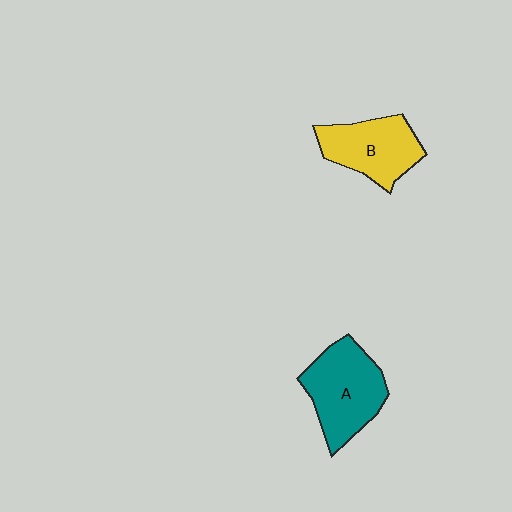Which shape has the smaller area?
Shape B (yellow).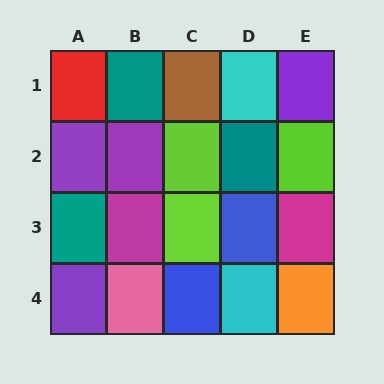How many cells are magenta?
2 cells are magenta.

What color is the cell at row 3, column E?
Magenta.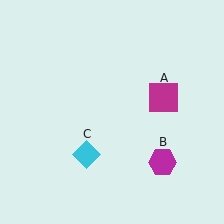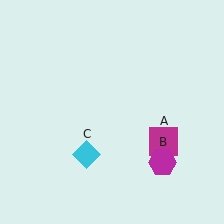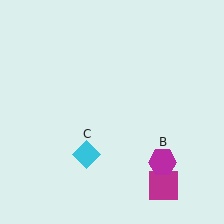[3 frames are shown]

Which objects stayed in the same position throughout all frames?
Magenta hexagon (object B) and cyan diamond (object C) remained stationary.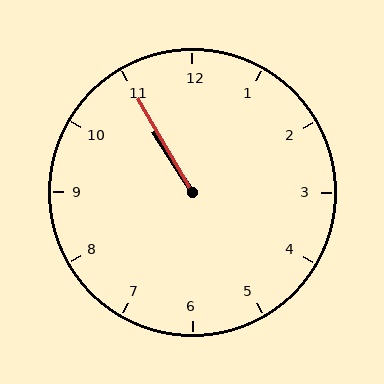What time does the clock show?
10:55.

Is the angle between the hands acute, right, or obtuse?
It is acute.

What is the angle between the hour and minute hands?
Approximately 2 degrees.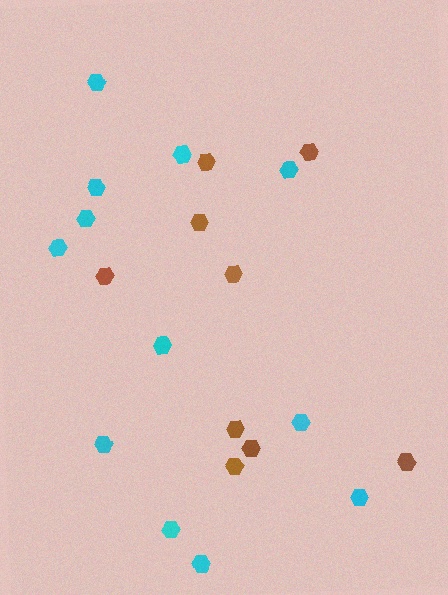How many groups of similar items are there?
There are 2 groups: one group of brown hexagons (9) and one group of cyan hexagons (12).